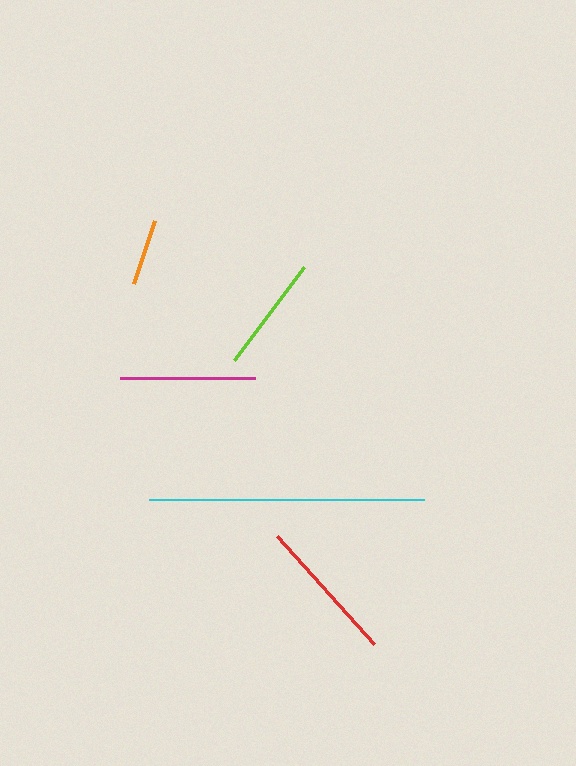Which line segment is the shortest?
The orange line is the shortest at approximately 66 pixels.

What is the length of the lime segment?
The lime segment is approximately 116 pixels long.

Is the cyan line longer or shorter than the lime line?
The cyan line is longer than the lime line.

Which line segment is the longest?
The cyan line is the longest at approximately 275 pixels.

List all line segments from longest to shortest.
From longest to shortest: cyan, red, magenta, lime, orange.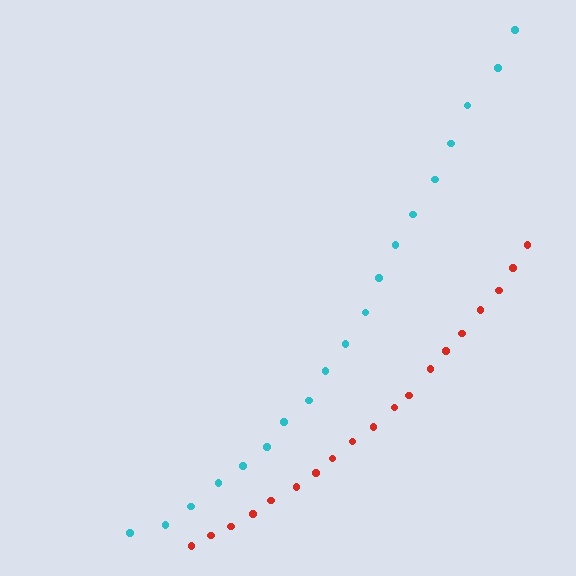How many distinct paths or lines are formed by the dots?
There are 2 distinct paths.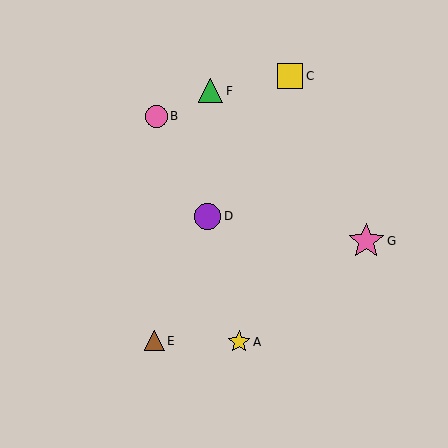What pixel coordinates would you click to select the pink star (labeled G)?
Click at (366, 241) to select the pink star G.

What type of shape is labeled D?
Shape D is a purple circle.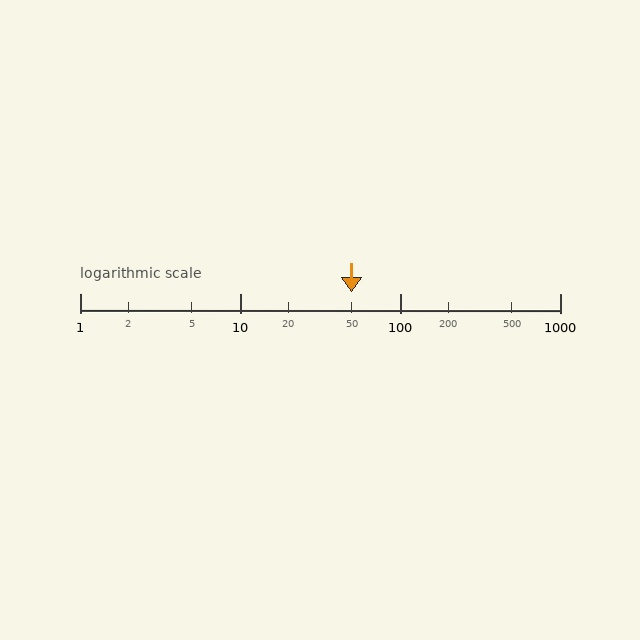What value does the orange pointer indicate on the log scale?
The pointer indicates approximately 50.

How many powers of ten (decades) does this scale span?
The scale spans 3 decades, from 1 to 1000.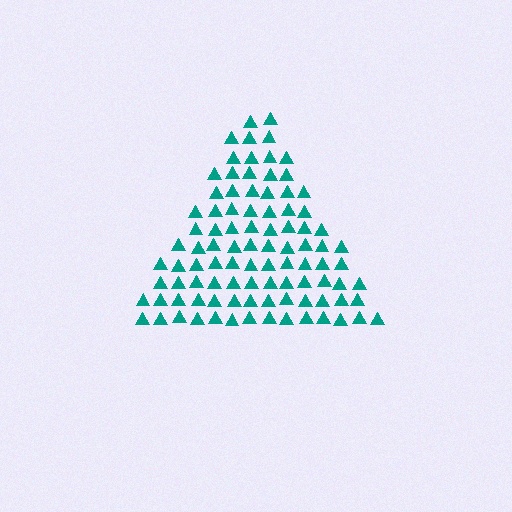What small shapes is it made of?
It is made of small triangles.